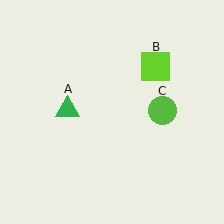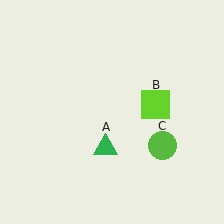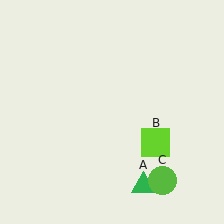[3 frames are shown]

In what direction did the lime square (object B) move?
The lime square (object B) moved down.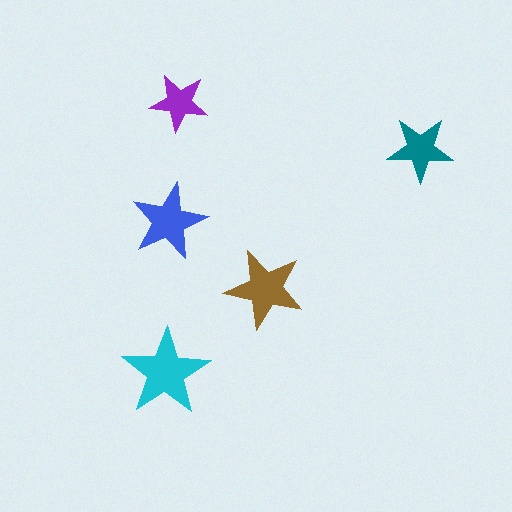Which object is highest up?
The purple star is topmost.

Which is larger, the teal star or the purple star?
The teal one.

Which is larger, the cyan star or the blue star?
The cyan one.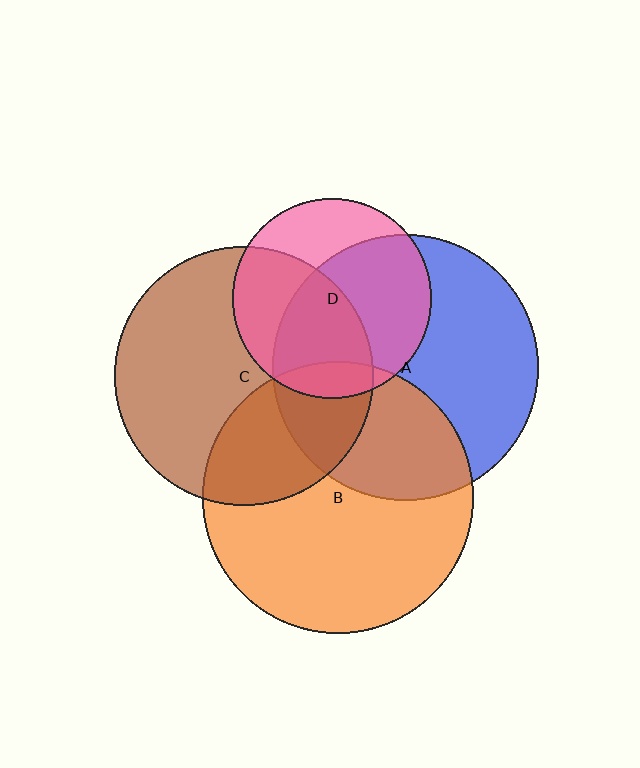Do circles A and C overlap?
Yes.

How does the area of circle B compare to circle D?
Approximately 1.9 times.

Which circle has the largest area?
Circle B (orange).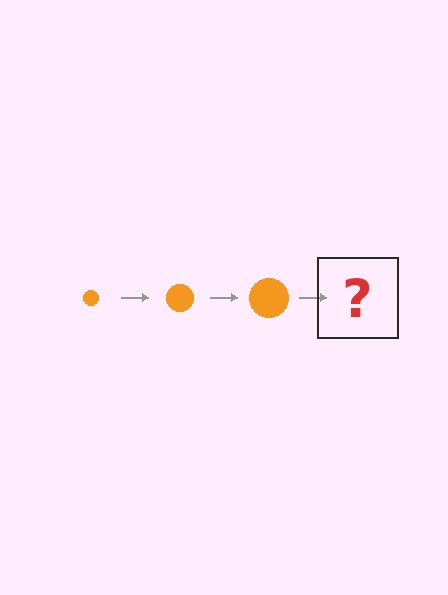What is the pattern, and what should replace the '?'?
The pattern is that the circle gets progressively larger each step. The '?' should be an orange circle, larger than the previous one.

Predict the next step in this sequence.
The next step is an orange circle, larger than the previous one.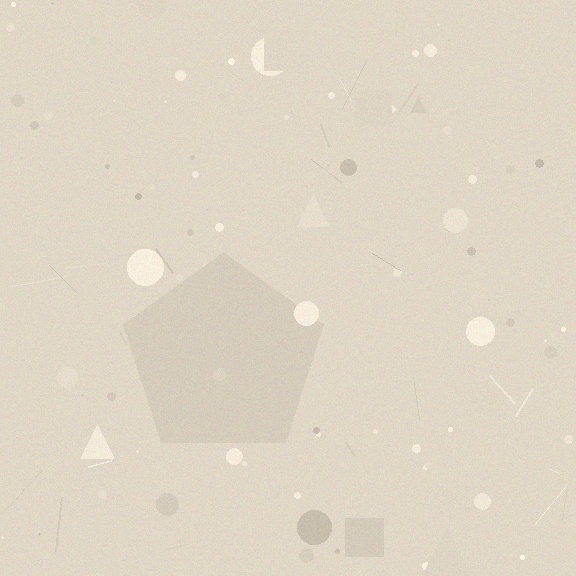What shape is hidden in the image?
A pentagon is hidden in the image.